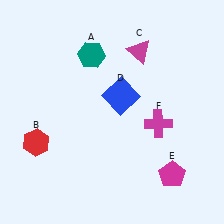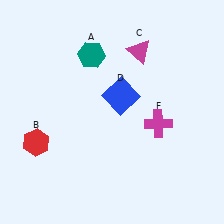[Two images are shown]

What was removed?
The magenta pentagon (E) was removed in Image 2.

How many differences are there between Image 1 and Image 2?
There is 1 difference between the two images.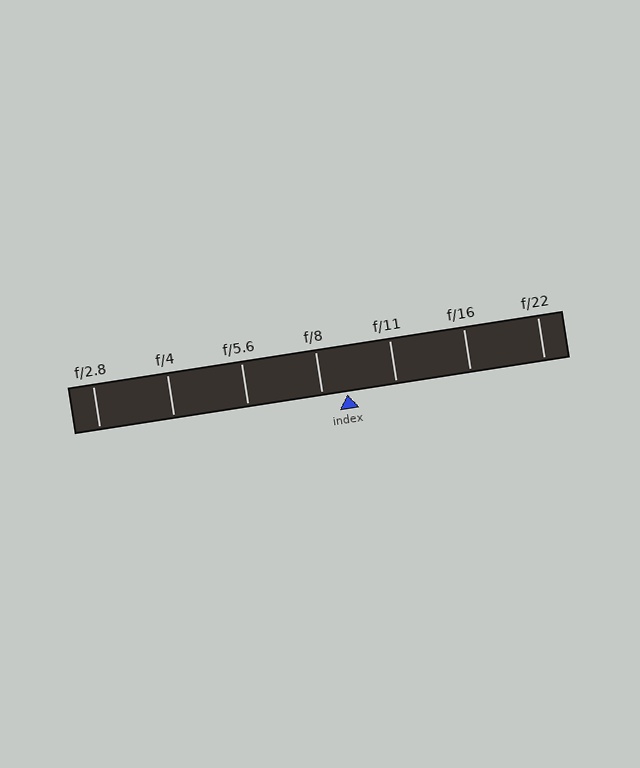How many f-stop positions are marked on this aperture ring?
There are 7 f-stop positions marked.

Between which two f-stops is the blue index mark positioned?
The index mark is between f/8 and f/11.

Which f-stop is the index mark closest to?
The index mark is closest to f/8.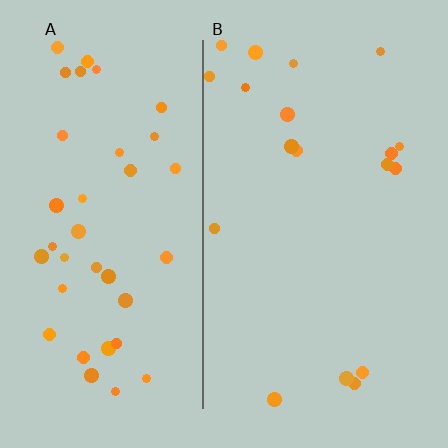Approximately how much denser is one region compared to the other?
Approximately 2.1× — region A over region B.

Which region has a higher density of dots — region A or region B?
A (the left).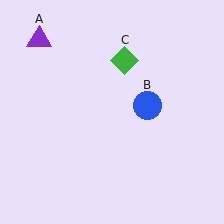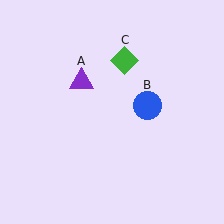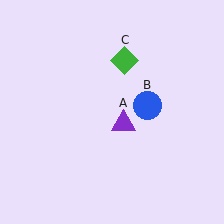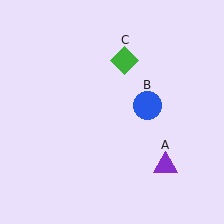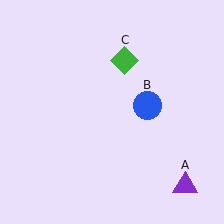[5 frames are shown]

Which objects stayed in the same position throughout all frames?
Blue circle (object B) and green diamond (object C) remained stationary.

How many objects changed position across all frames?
1 object changed position: purple triangle (object A).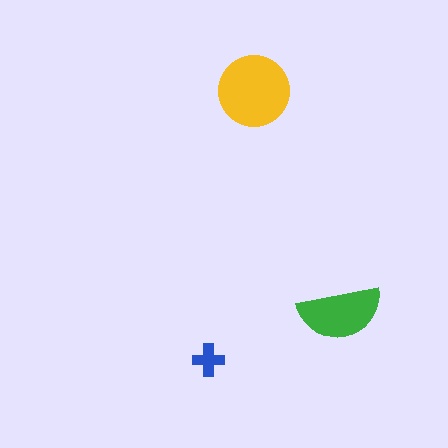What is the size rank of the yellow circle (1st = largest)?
1st.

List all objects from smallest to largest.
The blue cross, the green semicircle, the yellow circle.